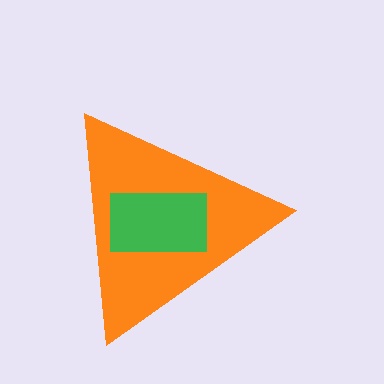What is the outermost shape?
The orange triangle.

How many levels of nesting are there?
2.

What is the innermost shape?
The green rectangle.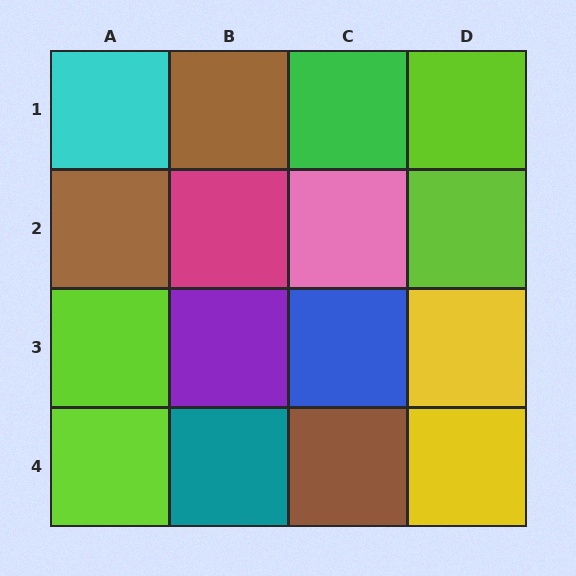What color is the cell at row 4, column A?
Lime.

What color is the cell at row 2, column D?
Lime.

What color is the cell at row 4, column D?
Yellow.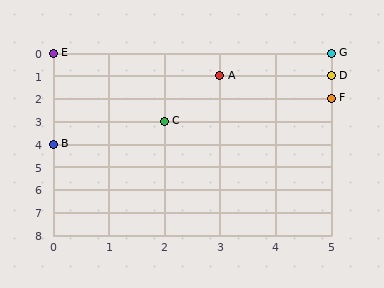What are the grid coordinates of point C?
Point C is at grid coordinates (2, 3).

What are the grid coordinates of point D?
Point D is at grid coordinates (5, 1).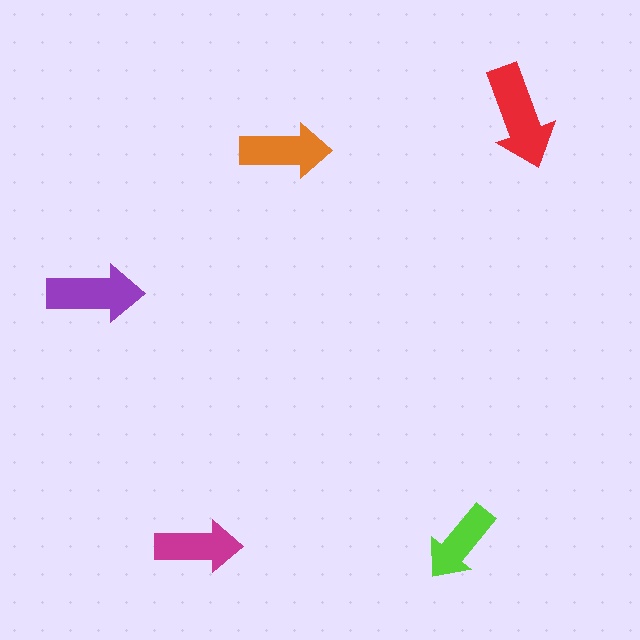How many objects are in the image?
There are 5 objects in the image.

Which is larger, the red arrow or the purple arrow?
The red one.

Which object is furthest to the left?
The purple arrow is leftmost.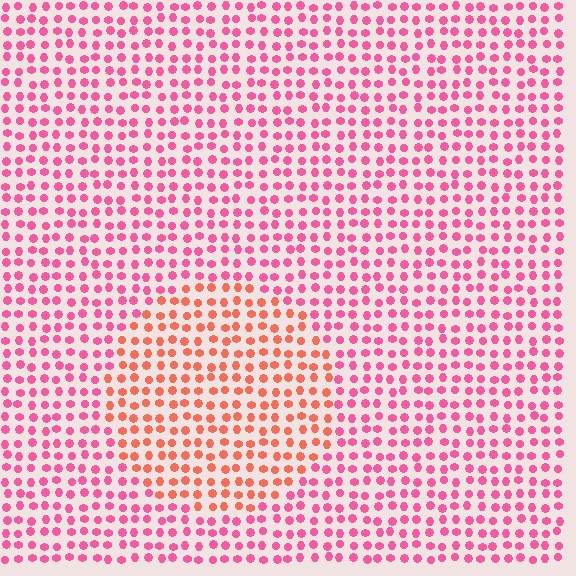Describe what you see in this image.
The image is filled with small pink elements in a uniform arrangement. A circle-shaped region is visible where the elements are tinted to a slightly different hue, forming a subtle color boundary.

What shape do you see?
I see a circle.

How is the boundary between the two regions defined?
The boundary is defined purely by a slight shift in hue (about 35 degrees). Spacing, size, and orientation are identical on both sides.